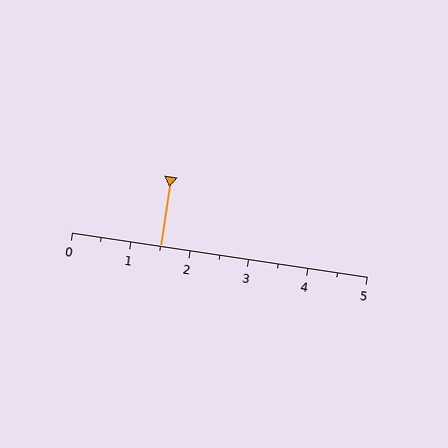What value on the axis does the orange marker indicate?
The marker indicates approximately 1.5.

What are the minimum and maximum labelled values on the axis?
The axis runs from 0 to 5.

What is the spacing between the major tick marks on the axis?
The major ticks are spaced 1 apart.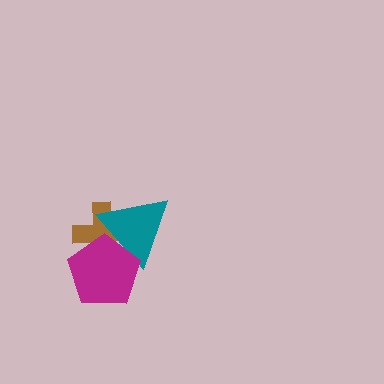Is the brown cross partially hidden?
Yes, it is partially covered by another shape.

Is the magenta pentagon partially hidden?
No, no other shape covers it.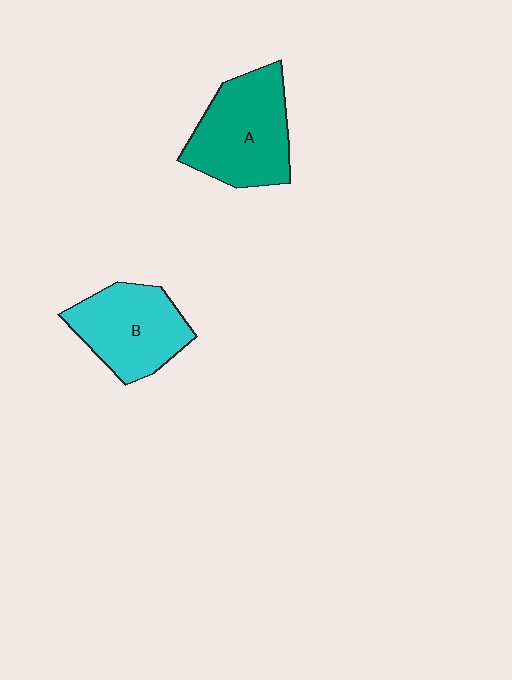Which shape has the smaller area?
Shape B (cyan).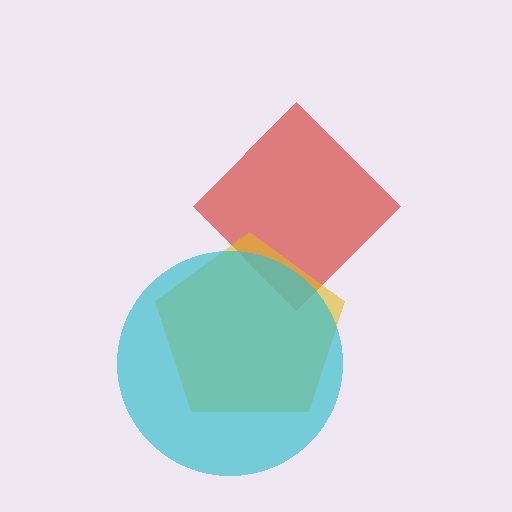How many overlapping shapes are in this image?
There are 3 overlapping shapes in the image.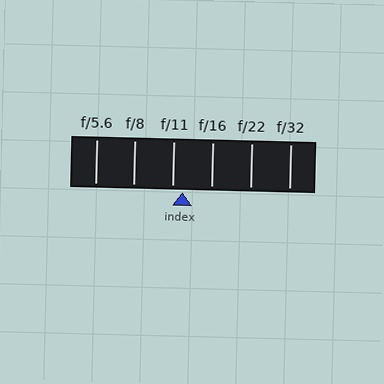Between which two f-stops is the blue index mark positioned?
The index mark is between f/11 and f/16.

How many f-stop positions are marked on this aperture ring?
There are 6 f-stop positions marked.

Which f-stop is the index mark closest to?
The index mark is closest to f/11.